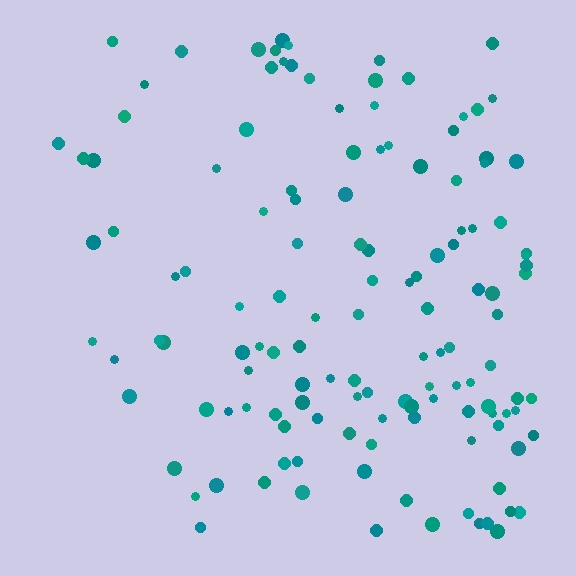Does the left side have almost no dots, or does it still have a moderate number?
Still a moderate number, just noticeably fewer than the right.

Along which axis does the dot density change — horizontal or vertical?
Horizontal.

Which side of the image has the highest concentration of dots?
The right.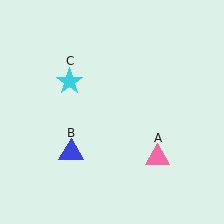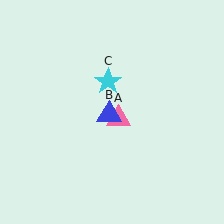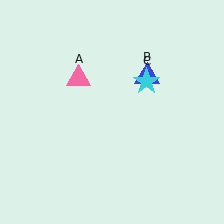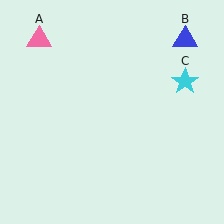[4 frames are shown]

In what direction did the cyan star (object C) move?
The cyan star (object C) moved right.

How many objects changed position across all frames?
3 objects changed position: pink triangle (object A), blue triangle (object B), cyan star (object C).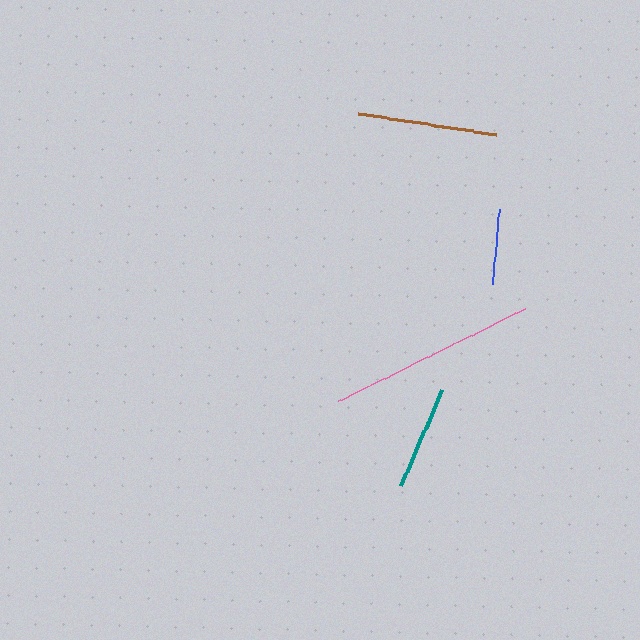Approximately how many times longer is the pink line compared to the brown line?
The pink line is approximately 1.5 times the length of the brown line.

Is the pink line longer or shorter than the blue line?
The pink line is longer than the blue line.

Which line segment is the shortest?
The blue line is the shortest at approximately 75 pixels.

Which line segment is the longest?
The pink line is the longest at approximately 209 pixels.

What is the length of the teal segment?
The teal segment is approximately 104 pixels long.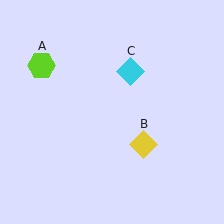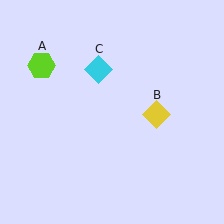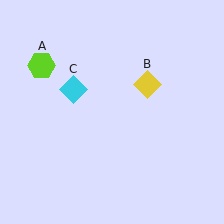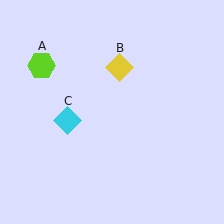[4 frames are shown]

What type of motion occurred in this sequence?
The yellow diamond (object B), cyan diamond (object C) rotated counterclockwise around the center of the scene.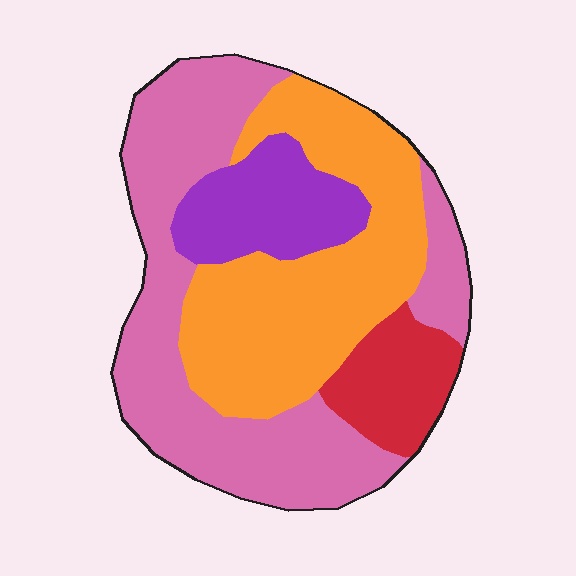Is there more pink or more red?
Pink.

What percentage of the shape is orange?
Orange covers about 35% of the shape.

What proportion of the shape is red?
Red covers roughly 10% of the shape.